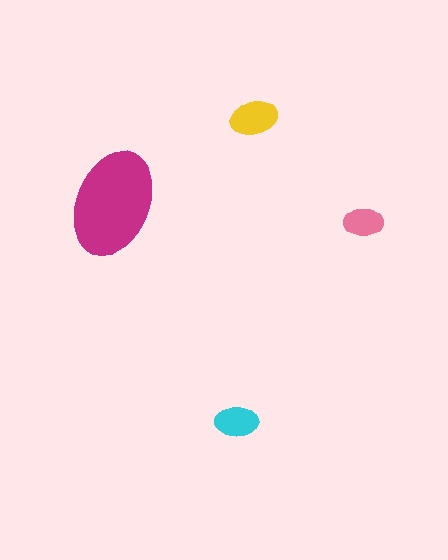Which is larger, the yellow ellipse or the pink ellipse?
The yellow one.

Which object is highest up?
The yellow ellipse is topmost.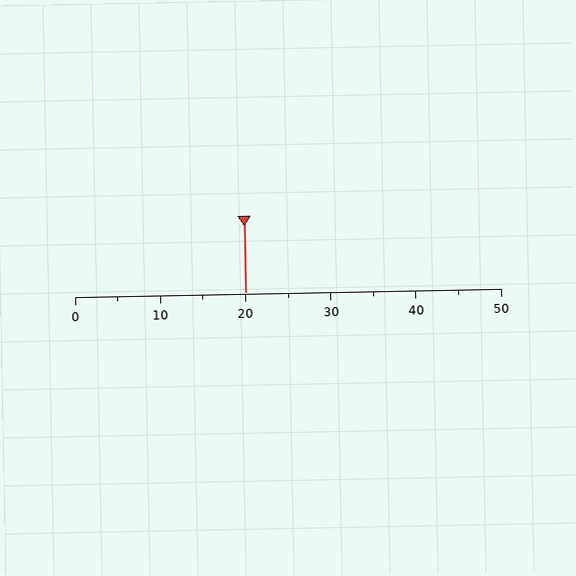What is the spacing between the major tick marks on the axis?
The major ticks are spaced 10 apart.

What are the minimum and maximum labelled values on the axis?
The axis runs from 0 to 50.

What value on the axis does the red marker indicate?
The marker indicates approximately 20.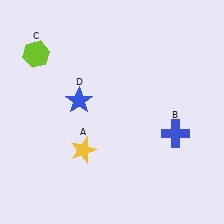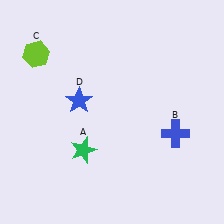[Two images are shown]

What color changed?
The star (A) changed from yellow in Image 1 to green in Image 2.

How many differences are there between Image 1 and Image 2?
There is 1 difference between the two images.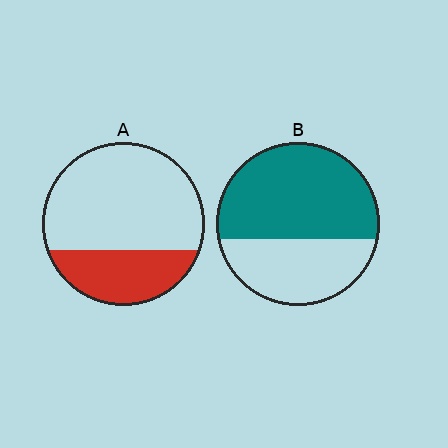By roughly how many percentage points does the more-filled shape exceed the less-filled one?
By roughly 30 percentage points (B over A).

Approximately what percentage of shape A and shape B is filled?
A is approximately 30% and B is approximately 60%.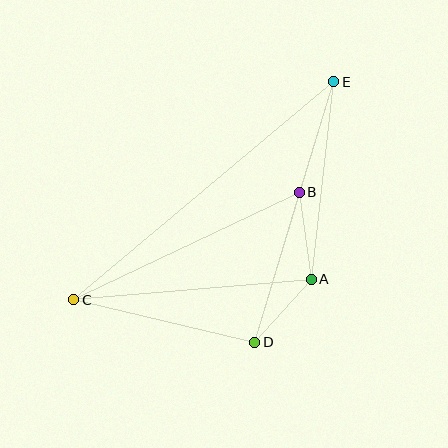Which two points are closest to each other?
Points A and D are closest to each other.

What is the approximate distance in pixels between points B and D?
The distance between B and D is approximately 156 pixels.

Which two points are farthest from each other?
Points C and E are farthest from each other.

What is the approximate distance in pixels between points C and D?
The distance between C and D is approximately 186 pixels.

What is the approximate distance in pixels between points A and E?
The distance between A and E is approximately 198 pixels.